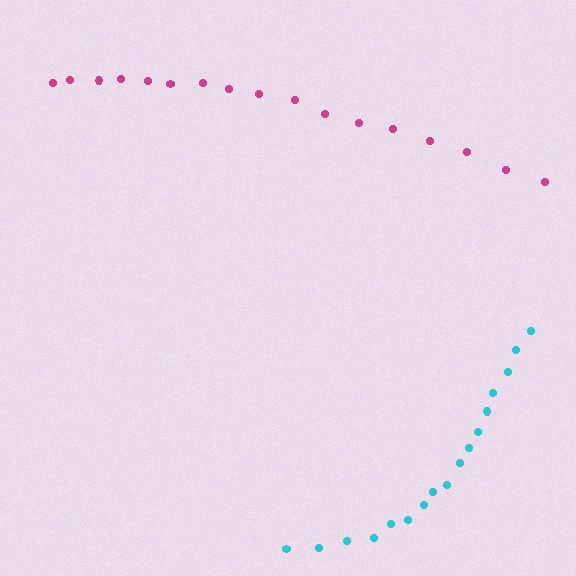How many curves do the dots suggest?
There are 2 distinct paths.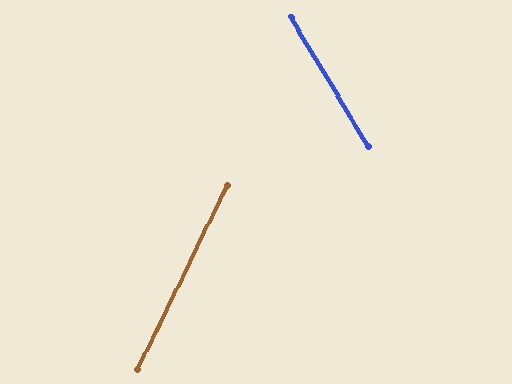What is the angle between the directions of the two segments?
Approximately 57 degrees.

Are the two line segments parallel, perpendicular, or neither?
Neither parallel nor perpendicular — they differ by about 57°.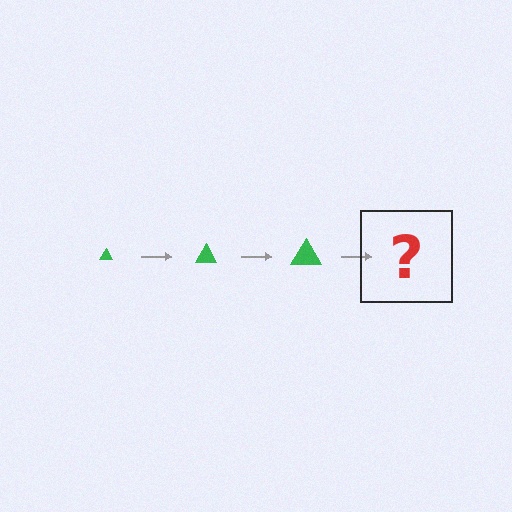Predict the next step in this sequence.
The next step is a green triangle, larger than the previous one.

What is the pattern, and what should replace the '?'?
The pattern is that the triangle gets progressively larger each step. The '?' should be a green triangle, larger than the previous one.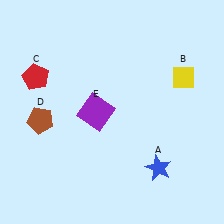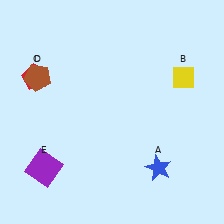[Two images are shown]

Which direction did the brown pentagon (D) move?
The brown pentagon (D) moved up.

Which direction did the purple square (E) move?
The purple square (E) moved down.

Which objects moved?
The objects that moved are: the brown pentagon (D), the purple square (E).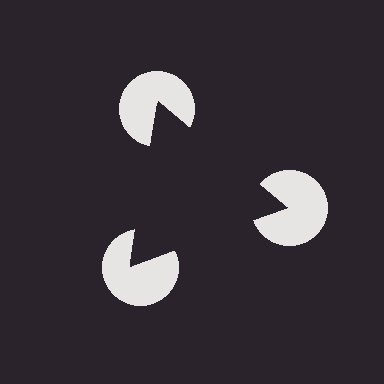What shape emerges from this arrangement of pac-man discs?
An illusory triangle — its edges are inferred from the aligned wedge cuts in the pac-man discs, not physically drawn.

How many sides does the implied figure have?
3 sides.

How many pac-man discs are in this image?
There are 3 — one at each vertex of the illusory triangle.